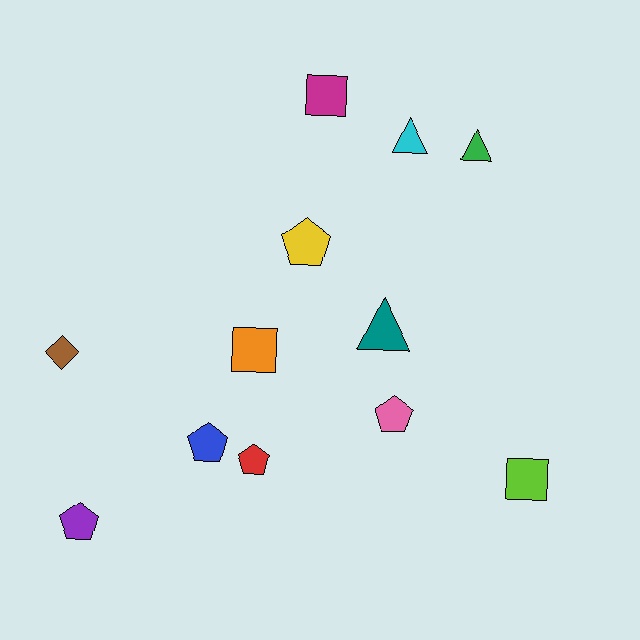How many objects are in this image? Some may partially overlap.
There are 12 objects.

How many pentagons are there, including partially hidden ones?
There are 5 pentagons.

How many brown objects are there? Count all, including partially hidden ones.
There is 1 brown object.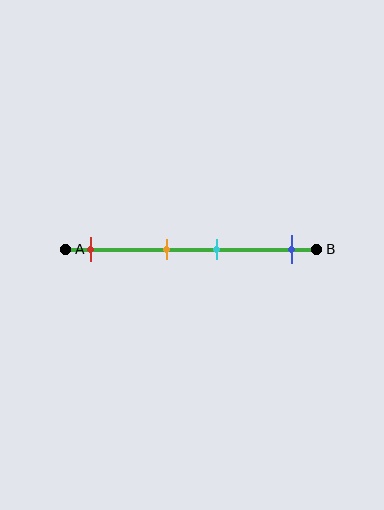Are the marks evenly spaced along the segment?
No, the marks are not evenly spaced.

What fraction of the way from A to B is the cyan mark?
The cyan mark is approximately 60% (0.6) of the way from A to B.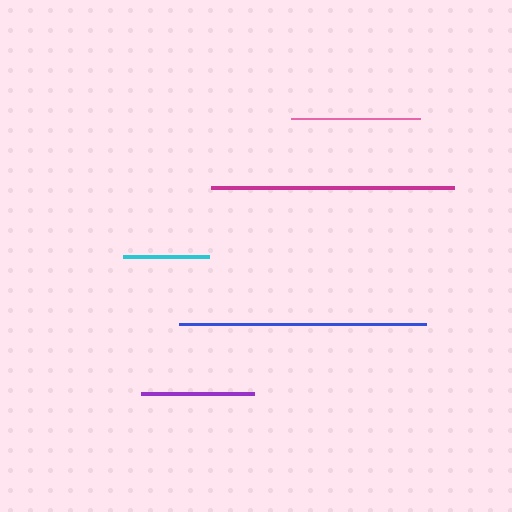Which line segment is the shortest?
The cyan line is the shortest at approximately 86 pixels.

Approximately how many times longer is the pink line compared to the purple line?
The pink line is approximately 1.1 times the length of the purple line.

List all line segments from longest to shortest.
From longest to shortest: blue, magenta, pink, purple, cyan.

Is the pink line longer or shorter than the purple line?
The pink line is longer than the purple line.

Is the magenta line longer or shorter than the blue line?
The blue line is longer than the magenta line.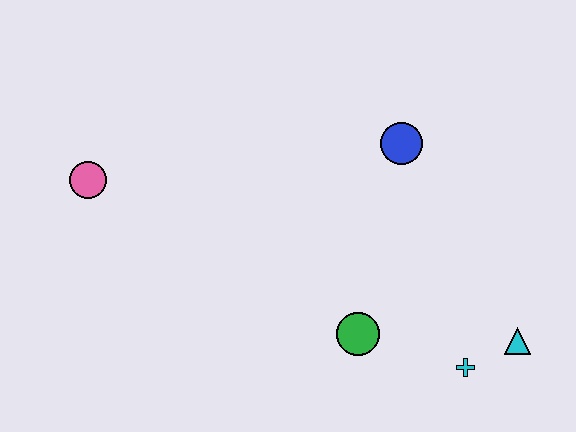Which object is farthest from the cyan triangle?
The pink circle is farthest from the cyan triangle.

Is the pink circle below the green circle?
No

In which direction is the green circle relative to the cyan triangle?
The green circle is to the left of the cyan triangle.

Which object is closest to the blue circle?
The green circle is closest to the blue circle.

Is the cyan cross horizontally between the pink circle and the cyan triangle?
Yes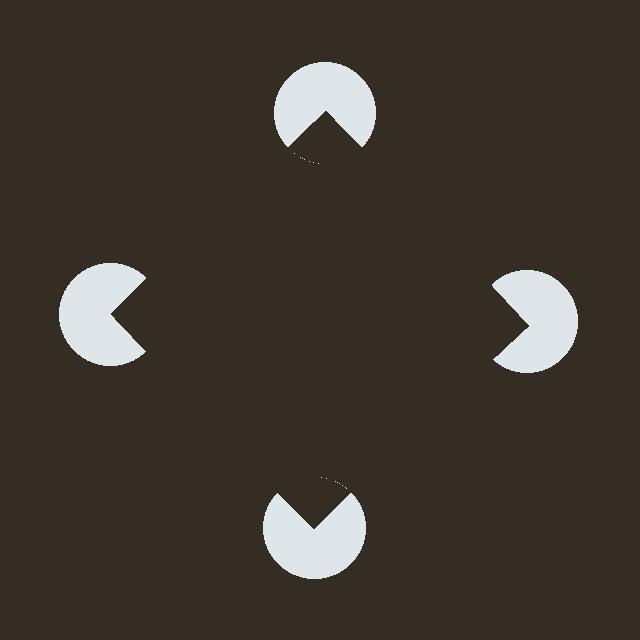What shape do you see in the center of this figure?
An illusory square — its edges are inferred from the aligned wedge cuts in the pac-man discs, not physically drawn.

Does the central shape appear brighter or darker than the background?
It typically appears slightly darker than the background, even though no actual brightness change is drawn.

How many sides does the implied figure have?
4 sides.